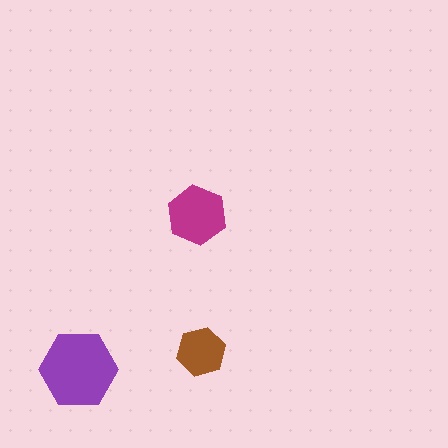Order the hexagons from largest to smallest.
the purple one, the magenta one, the brown one.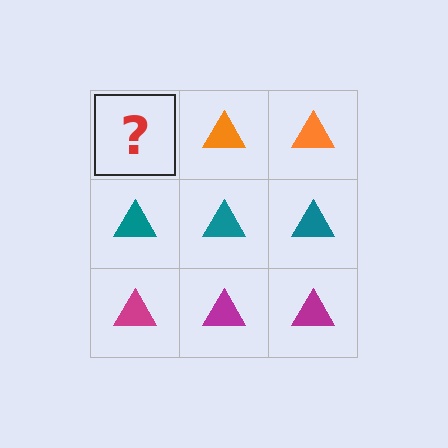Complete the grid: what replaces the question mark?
The question mark should be replaced with an orange triangle.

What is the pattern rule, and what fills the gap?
The rule is that each row has a consistent color. The gap should be filled with an orange triangle.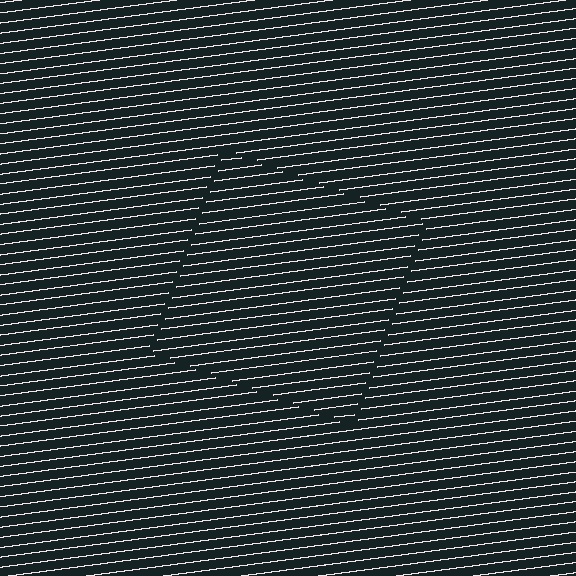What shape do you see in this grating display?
An illusory square. The interior of the shape contains the same grating, shifted by half a period — the contour is defined by the phase discontinuity where line-ends from the inner and outer gratings abut.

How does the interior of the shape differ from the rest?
The interior of the shape contains the same grating, shifted by half a period — the contour is defined by the phase discontinuity where line-ends from the inner and outer gratings abut.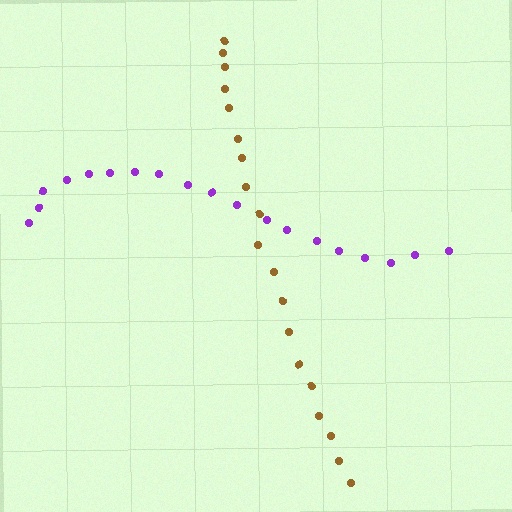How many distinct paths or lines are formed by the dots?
There are 2 distinct paths.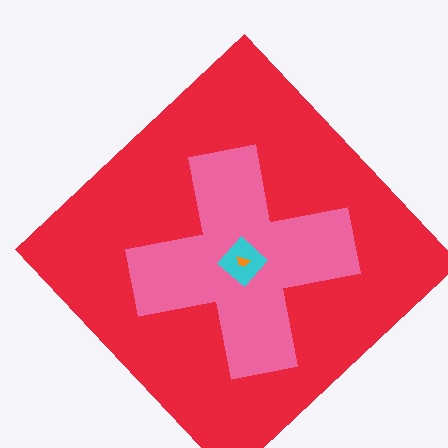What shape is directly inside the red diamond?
The pink cross.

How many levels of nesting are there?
4.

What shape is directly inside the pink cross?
The cyan diamond.